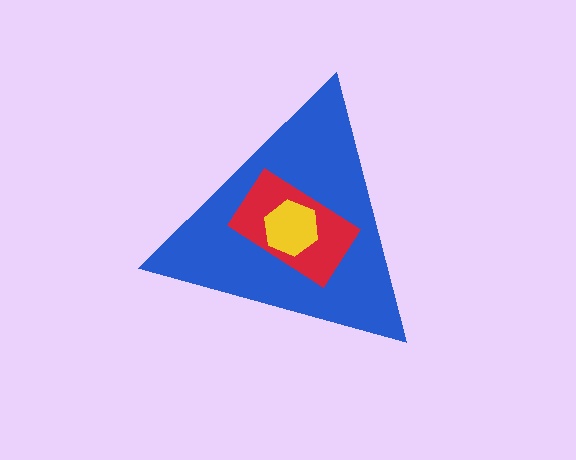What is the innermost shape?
The yellow hexagon.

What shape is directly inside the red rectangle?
The yellow hexagon.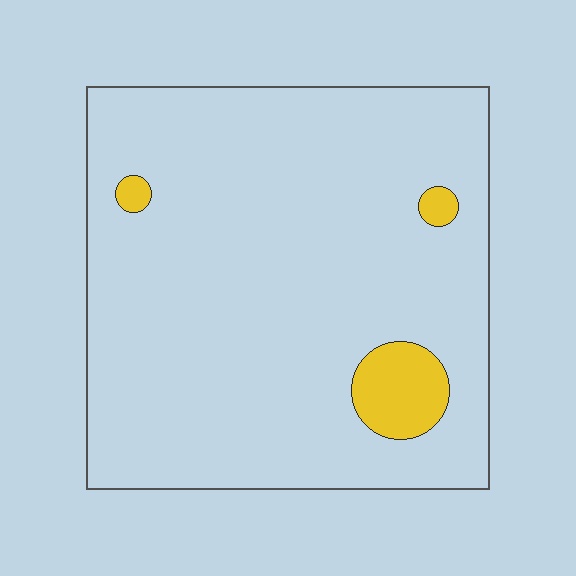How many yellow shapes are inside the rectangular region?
3.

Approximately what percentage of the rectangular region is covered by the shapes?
Approximately 5%.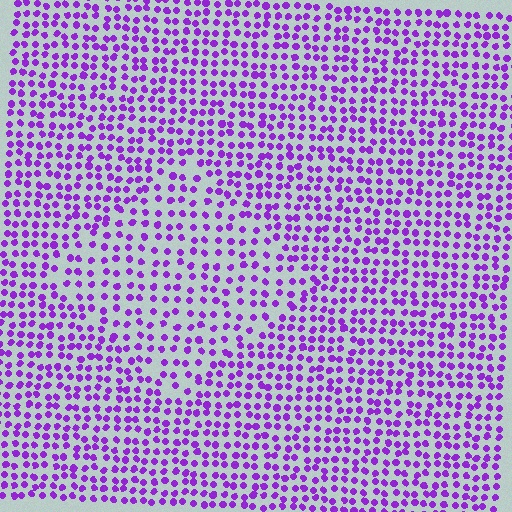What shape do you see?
I see a diamond.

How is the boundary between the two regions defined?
The boundary is defined by a change in element density (approximately 1.5x ratio). All elements are the same color, size, and shape.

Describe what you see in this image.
The image contains small purple elements arranged at two different densities. A diamond-shaped region is visible where the elements are less densely packed than the surrounding area.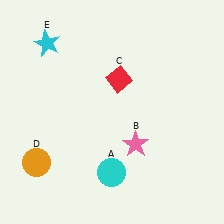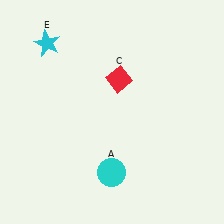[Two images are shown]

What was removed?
The pink star (B), the orange circle (D) were removed in Image 2.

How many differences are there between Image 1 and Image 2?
There are 2 differences between the two images.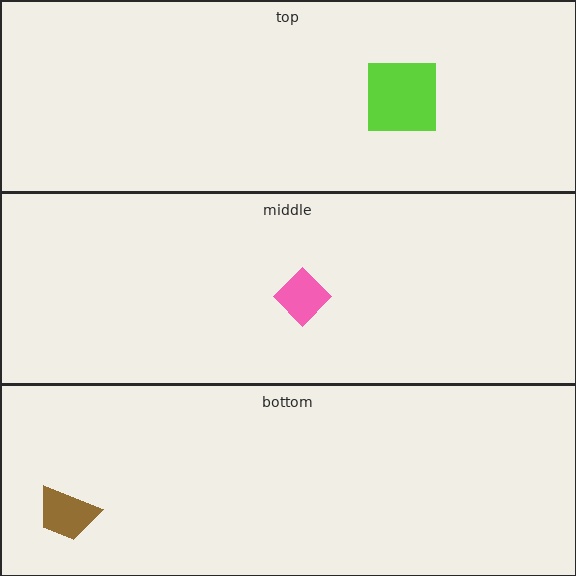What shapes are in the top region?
The lime square.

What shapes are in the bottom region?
The brown trapezoid.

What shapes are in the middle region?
The pink diamond.